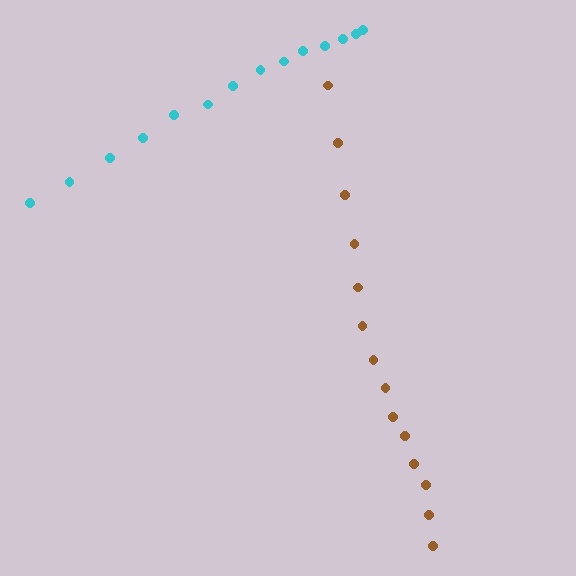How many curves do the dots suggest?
There are 2 distinct paths.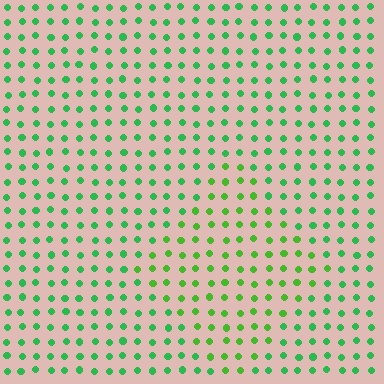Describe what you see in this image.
The image is filled with small green elements in a uniform arrangement. A diamond-shaped region is visible where the elements are tinted to a slightly different hue, forming a subtle color boundary.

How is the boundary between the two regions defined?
The boundary is defined purely by a slight shift in hue (about 26 degrees). Spacing, size, and orientation are identical on both sides.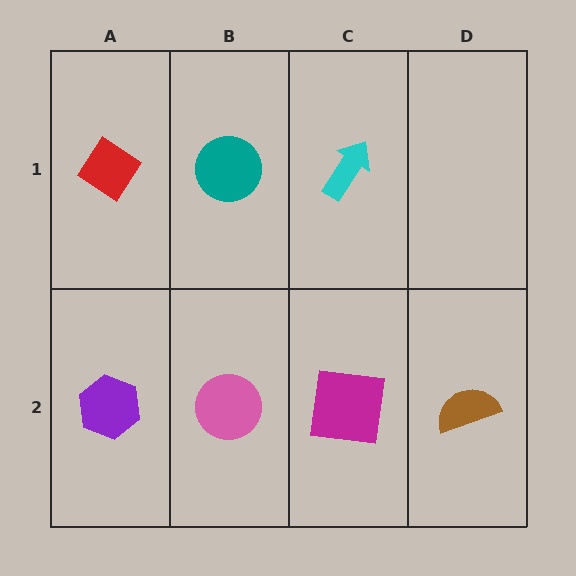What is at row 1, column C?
A cyan arrow.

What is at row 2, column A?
A purple hexagon.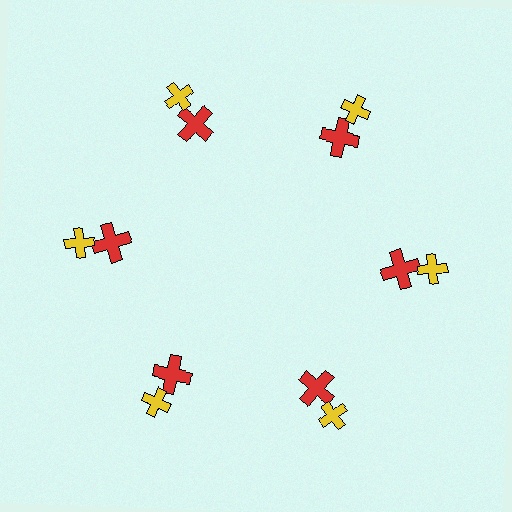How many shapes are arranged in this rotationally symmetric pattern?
There are 12 shapes, arranged in 6 groups of 2.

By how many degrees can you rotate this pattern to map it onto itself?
The pattern maps onto itself every 60 degrees of rotation.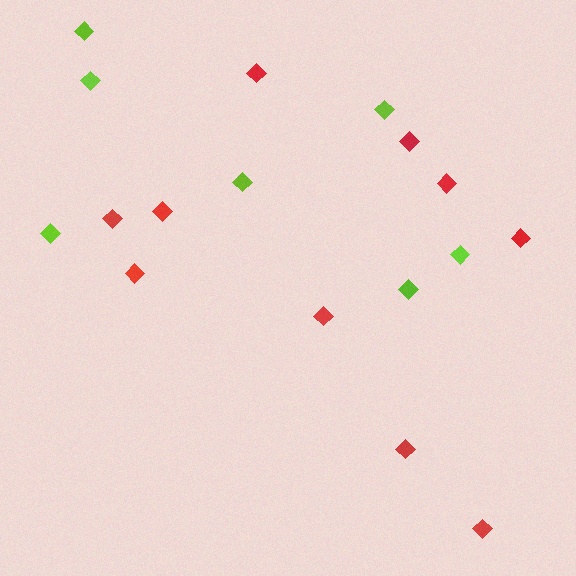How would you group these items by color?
There are 2 groups: one group of red diamonds (10) and one group of lime diamonds (7).